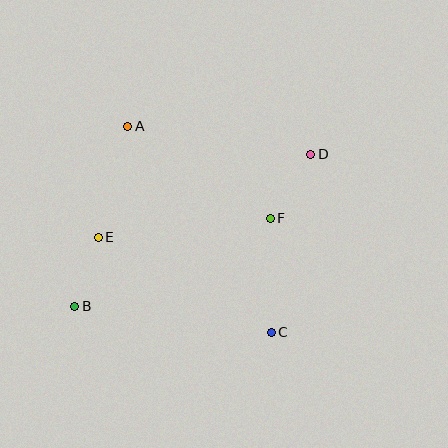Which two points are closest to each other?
Points B and E are closest to each other.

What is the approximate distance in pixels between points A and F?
The distance between A and F is approximately 170 pixels.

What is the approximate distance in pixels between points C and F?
The distance between C and F is approximately 114 pixels.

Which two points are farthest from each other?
Points B and D are farthest from each other.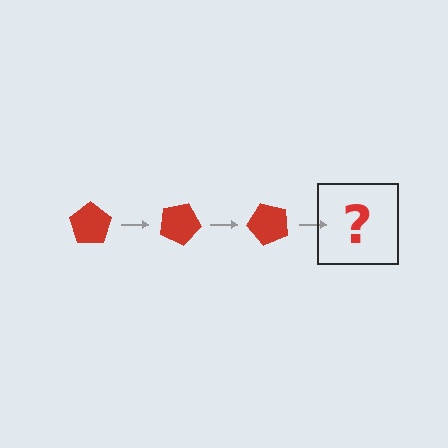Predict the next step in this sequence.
The next step is a red pentagon rotated 75 degrees.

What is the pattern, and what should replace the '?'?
The pattern is that the pentagon rotates 25 degrees each step. The '?' should be a red pentagon rotated 75 degrees.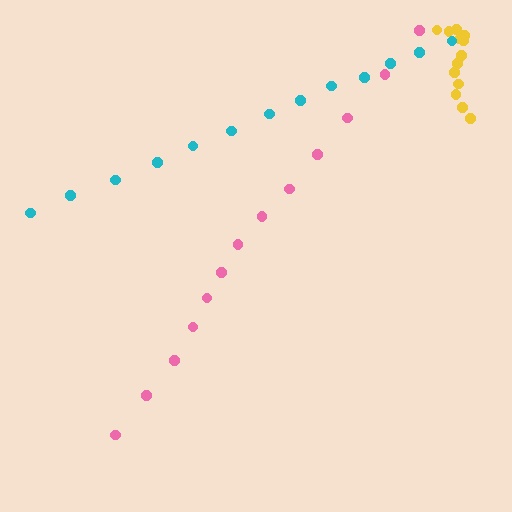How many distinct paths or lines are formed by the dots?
There are 3 distinct paths.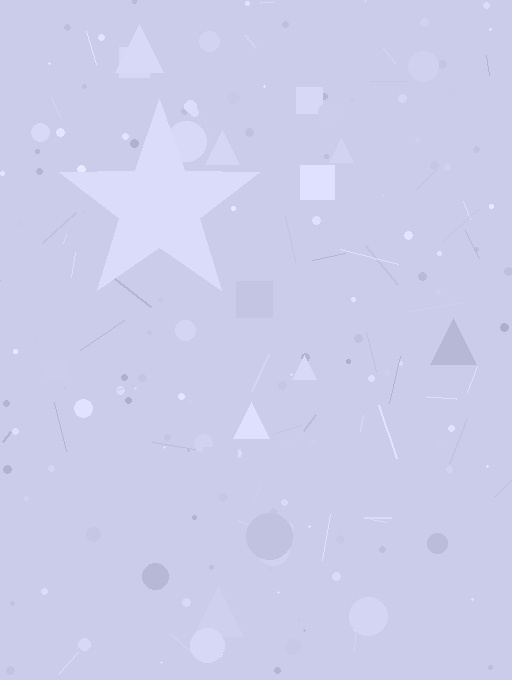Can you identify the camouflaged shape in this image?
The camouflaged shape is a star.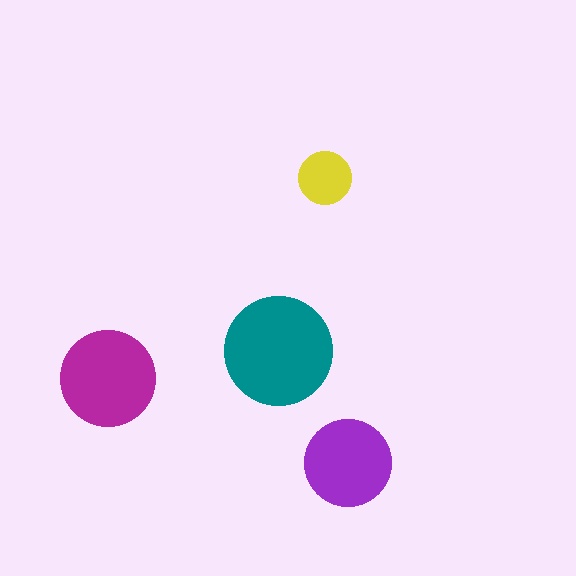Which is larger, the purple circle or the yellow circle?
The purple one.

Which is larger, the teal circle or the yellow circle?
The teal one.